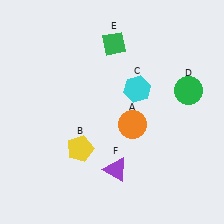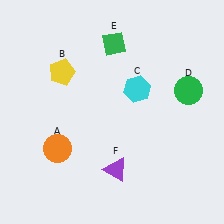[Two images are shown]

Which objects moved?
The objects that moved are: the orange circle (A), the yellow pentagon (B).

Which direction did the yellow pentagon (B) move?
The yellow pentagon (B) moved up.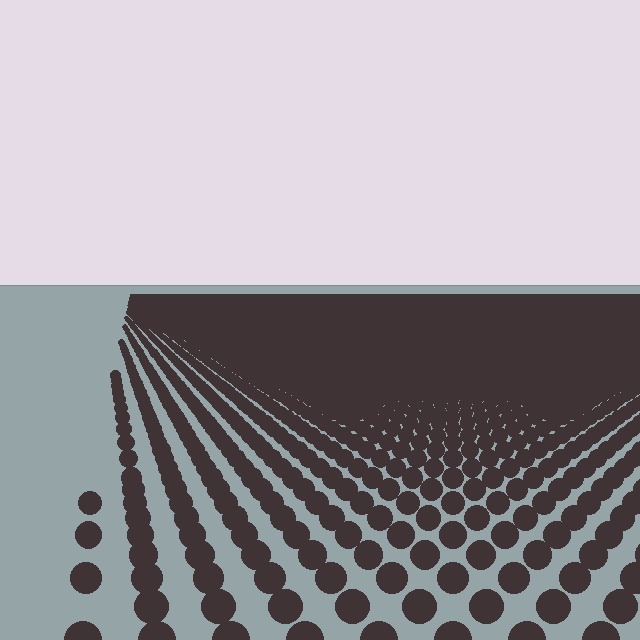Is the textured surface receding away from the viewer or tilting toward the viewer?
The surface is receding away from the viewer. Texture elements get smaller and denser toward the top.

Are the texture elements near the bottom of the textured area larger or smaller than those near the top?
Larger. Near the bottom, elements are closer to the viewer and appear at a bigger on-screen size.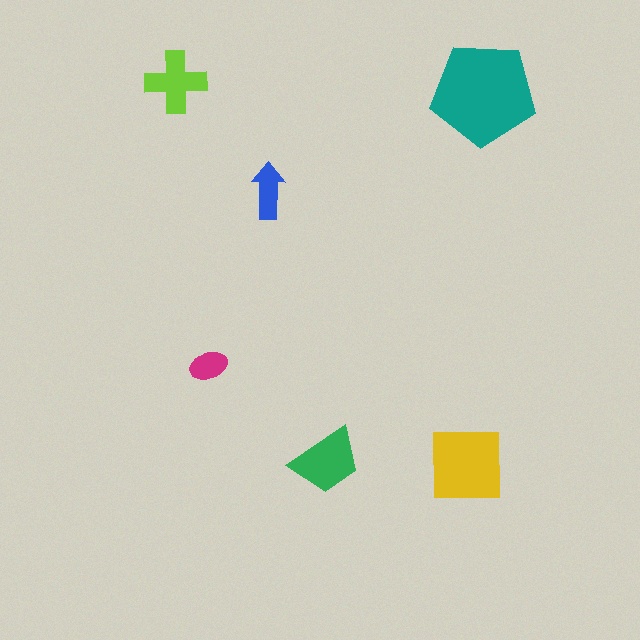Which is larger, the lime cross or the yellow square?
The yellow square.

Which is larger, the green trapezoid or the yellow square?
The yellow square.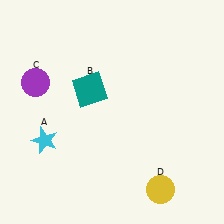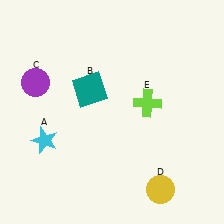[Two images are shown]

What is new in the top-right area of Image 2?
A lime cross (E) was added in the top-right area of Image 2.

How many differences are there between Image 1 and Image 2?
There is 1 difference between the two images.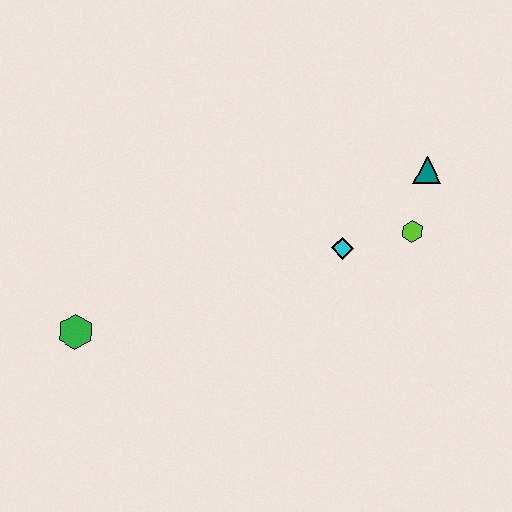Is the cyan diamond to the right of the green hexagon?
Yes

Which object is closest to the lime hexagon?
The teal triangle is closest to the lime hexagon.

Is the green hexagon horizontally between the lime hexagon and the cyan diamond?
No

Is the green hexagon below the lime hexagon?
Yes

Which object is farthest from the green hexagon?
The teal triangle is farthest from the green hexagon.